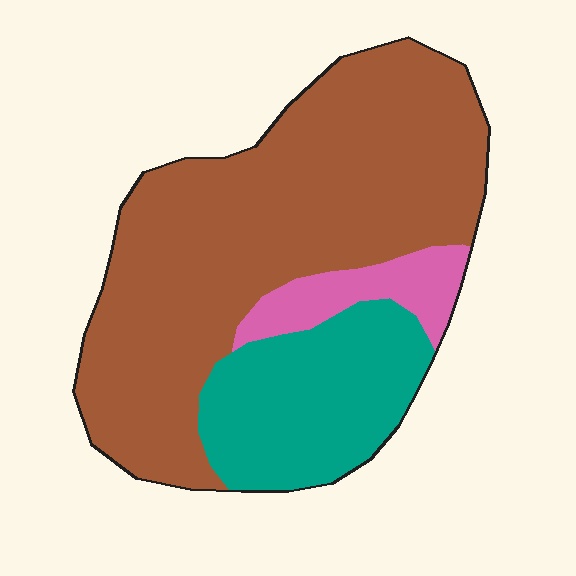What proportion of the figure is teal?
Teal covers 24% of the figure.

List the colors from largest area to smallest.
From largest to smallest: brown, teal, pink.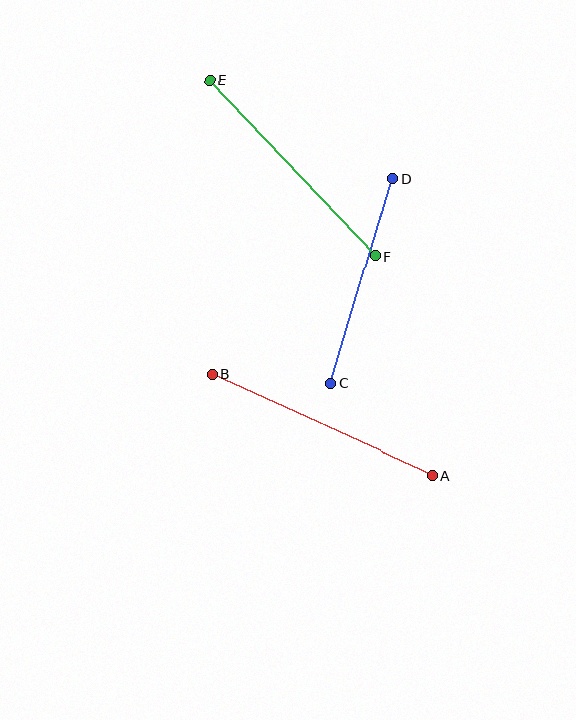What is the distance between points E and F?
The distance is approximately 241 pixels.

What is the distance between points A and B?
The distance is approximately 243 pixels.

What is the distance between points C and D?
The distance is approximately 214 pixels.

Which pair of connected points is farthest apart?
Points A and B are farthest apart.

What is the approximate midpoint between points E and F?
The midpoint is at approximately (292, 168) pixels.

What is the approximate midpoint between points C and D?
The midpoint is at approximately (362, 281) pixels.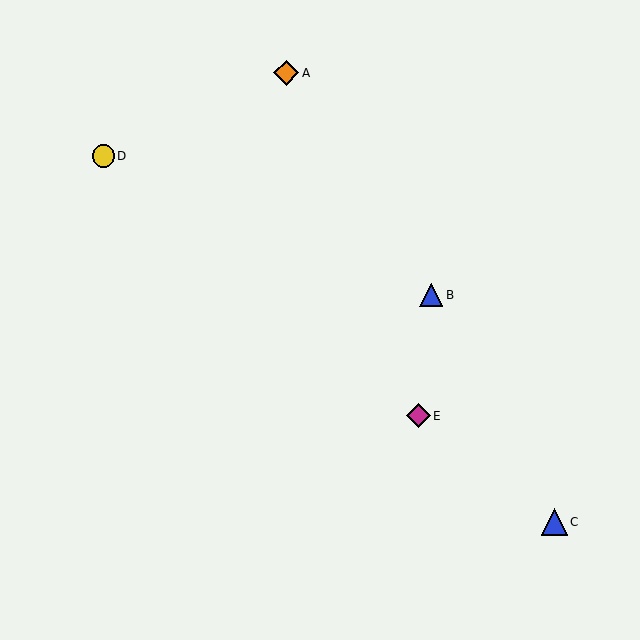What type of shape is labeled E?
Shape E is a magenta diamond.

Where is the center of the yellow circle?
The center of the yellow circle is at (103, 156).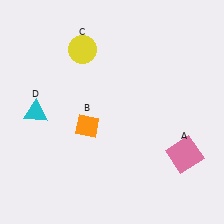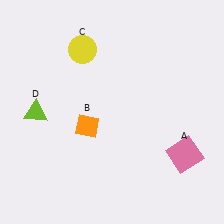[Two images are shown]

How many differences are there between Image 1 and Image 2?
There is 1 difference between the two images.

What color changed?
The triangle (D) changed from cyan in Image 1 to lime in Image 2.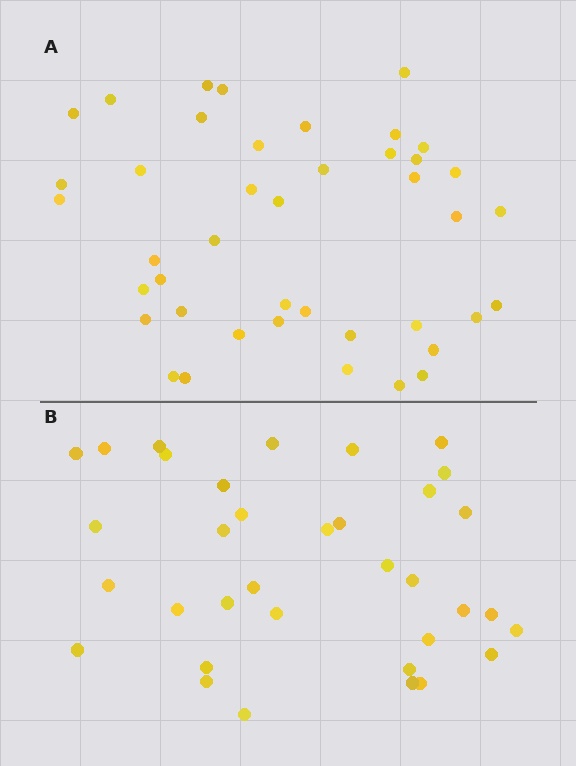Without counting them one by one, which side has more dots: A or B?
Region A (the top region) has more dots.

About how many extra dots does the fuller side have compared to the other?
Region A has roughly 8 or so more dots than region B.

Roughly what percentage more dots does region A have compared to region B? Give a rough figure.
About 20% more.